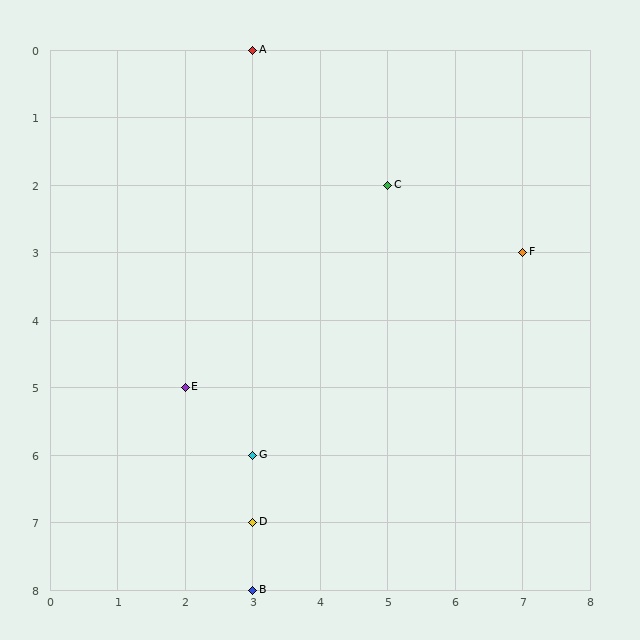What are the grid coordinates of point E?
Point E is at grid coordinates (2, 5).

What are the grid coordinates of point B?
Point B is at grid coordinates (3, 8).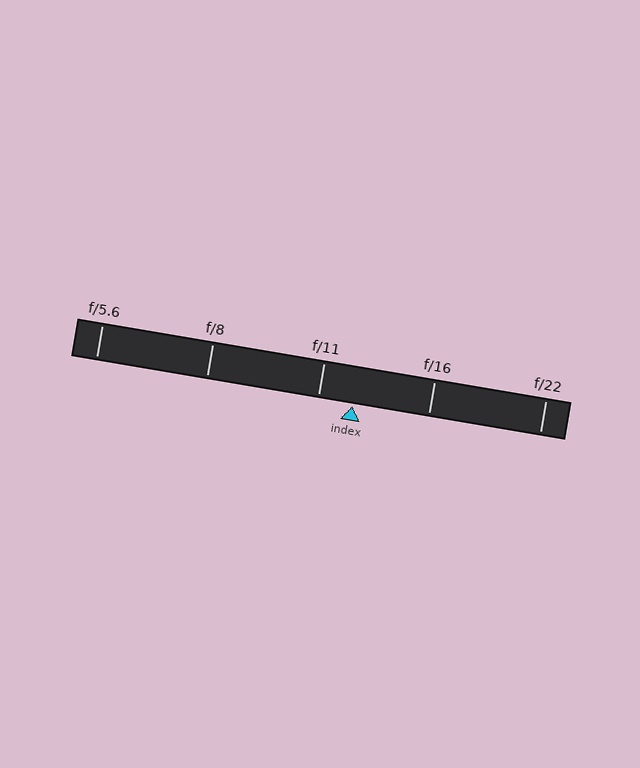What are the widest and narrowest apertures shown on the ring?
The widest aperture shown is f/5.6 and the narrowest is f/22.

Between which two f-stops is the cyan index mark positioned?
The index mark is between f/11 and f/16.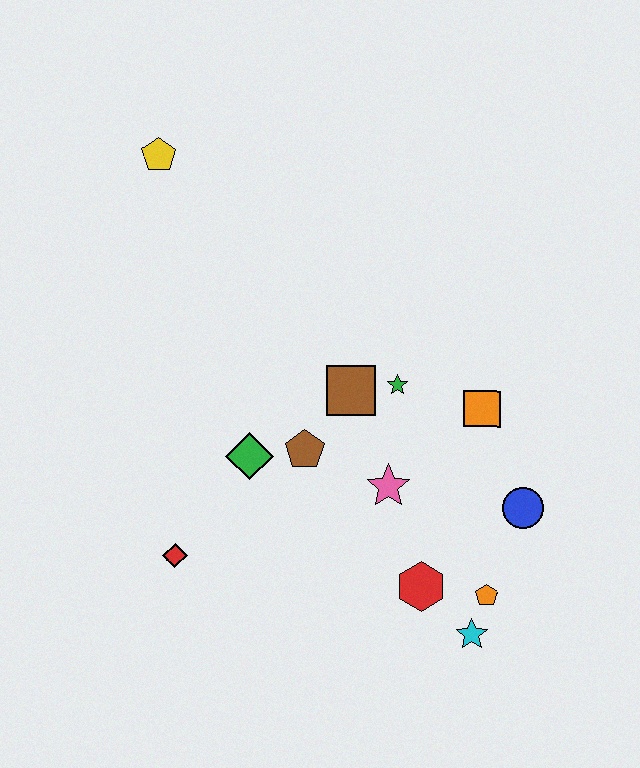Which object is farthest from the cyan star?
The yellow pentagon is farthest from the cyan star.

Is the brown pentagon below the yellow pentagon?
Yes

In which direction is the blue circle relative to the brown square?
The blue circle is to the right of the brown square.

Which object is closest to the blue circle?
The orange pentagon is closest to the blue circle.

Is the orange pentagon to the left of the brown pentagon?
No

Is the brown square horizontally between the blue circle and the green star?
No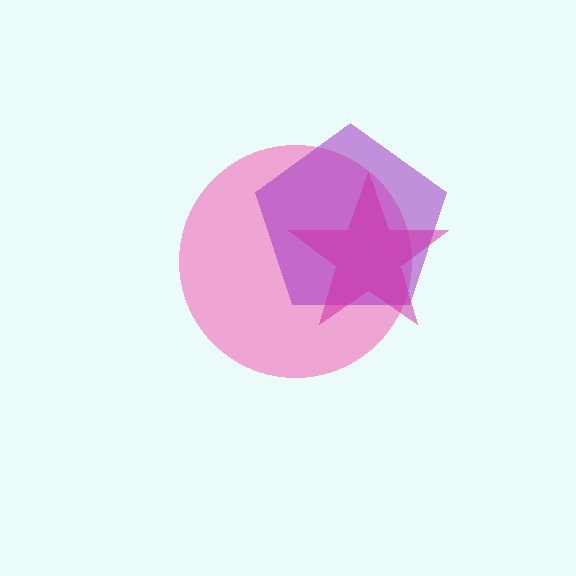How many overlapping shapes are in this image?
There are 3 overlapping shapes in the image.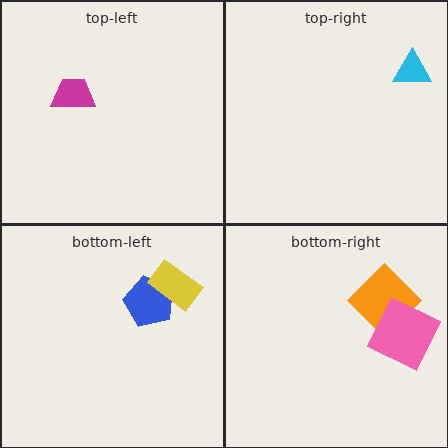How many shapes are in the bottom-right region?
2.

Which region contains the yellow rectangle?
The bottom-left region.